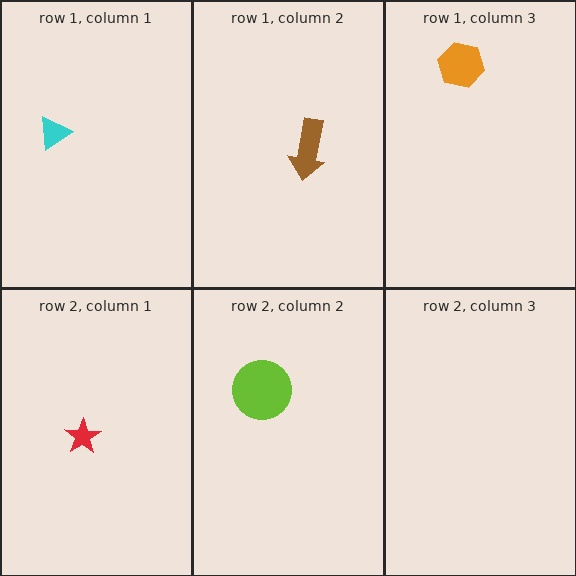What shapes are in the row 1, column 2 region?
The brown arrow.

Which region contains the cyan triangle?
The row 1, column 1 region.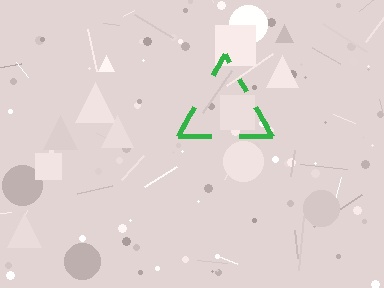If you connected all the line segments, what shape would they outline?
They would outline a triangle.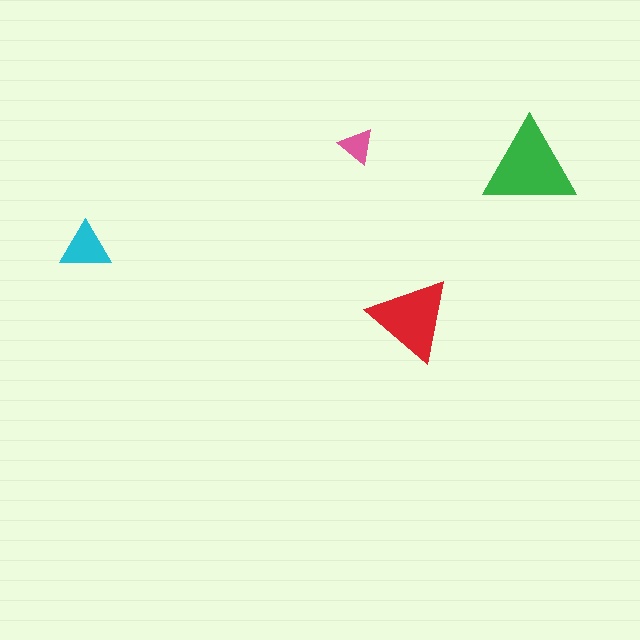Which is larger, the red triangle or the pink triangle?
The red one.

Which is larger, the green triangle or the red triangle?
The green one.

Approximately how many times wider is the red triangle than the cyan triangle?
About 1.5 times wider.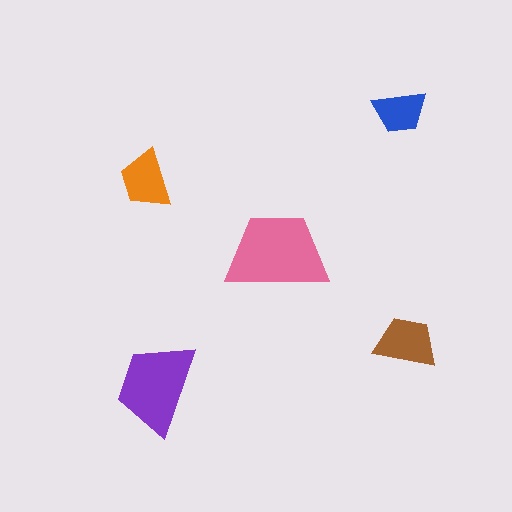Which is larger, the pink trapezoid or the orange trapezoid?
The pink one.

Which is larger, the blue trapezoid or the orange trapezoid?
The orange one.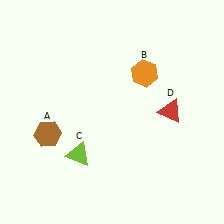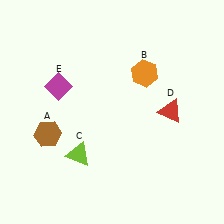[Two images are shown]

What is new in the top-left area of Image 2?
A magenta diamond (E) was added in the top-left area of Image 2.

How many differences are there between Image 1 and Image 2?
There is 1 difference between the two images.